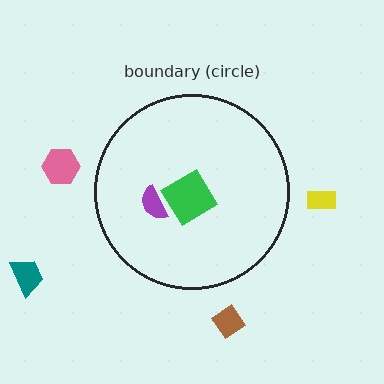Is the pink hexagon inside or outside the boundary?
Outside.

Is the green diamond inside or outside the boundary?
Inside.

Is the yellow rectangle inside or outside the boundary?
Outside.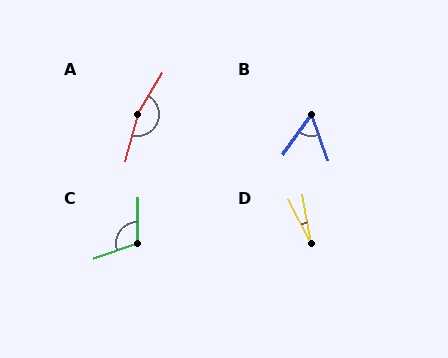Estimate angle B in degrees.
Approximately 56 degrees.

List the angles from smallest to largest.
D (17°), B (56°), C (109°), A (164°).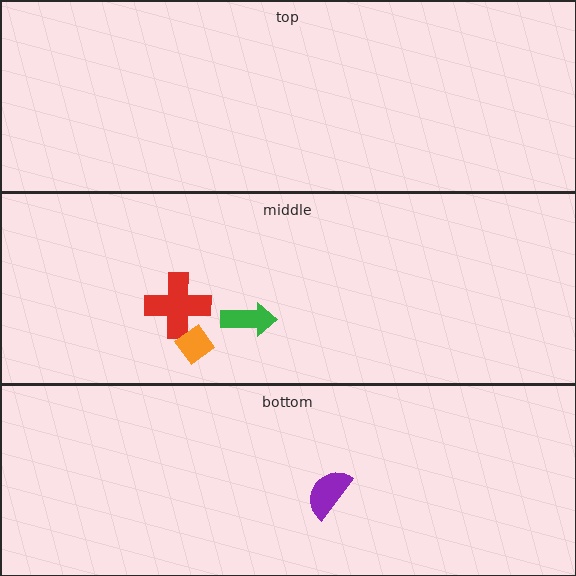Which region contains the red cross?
The middle region.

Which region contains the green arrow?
The middle region.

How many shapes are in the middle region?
3.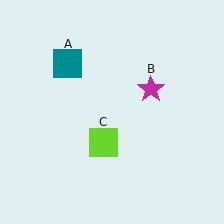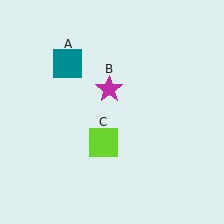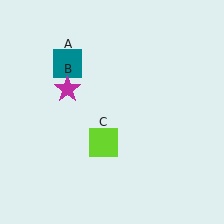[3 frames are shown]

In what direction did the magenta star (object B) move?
The magenta star (object B) moved left.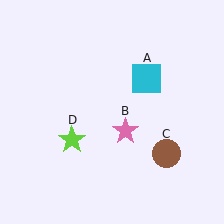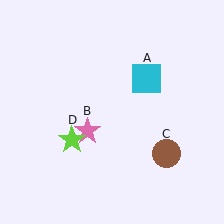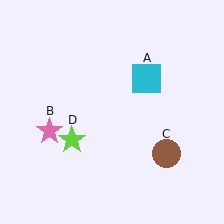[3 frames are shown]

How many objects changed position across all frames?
1 object changed position: pink star (object B).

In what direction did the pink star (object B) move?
The pink star (object B) moved left.